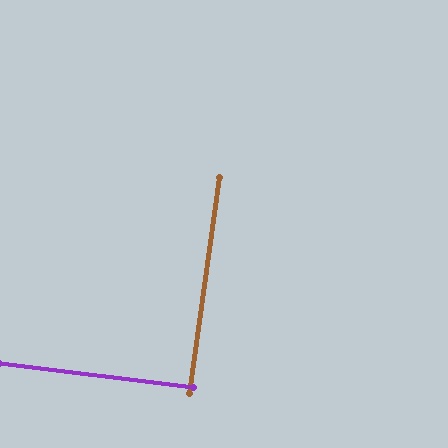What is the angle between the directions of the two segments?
Approximately 89 degrees.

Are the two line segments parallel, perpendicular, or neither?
Perpendicular — they meet at approximately 89°.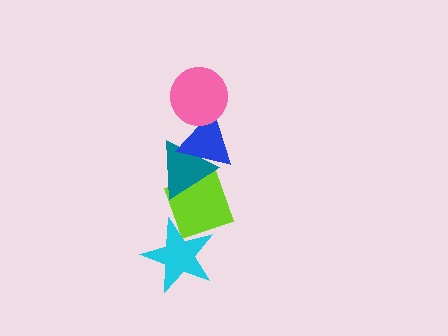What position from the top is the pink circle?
The pink circle is 1st from the top.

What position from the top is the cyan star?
The cyan star is 5th from the top.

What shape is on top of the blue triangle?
The pink circle is on top of the blue triangle.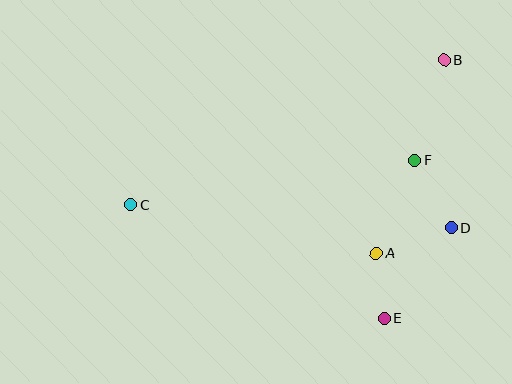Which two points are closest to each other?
Points A and E are closest to each other.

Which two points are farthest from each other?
Points B and C are farthest from each other.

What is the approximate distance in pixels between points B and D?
The distance between B and D is approximately 167 pixels.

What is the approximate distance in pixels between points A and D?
The distance between A and D is approximately 79 pixels.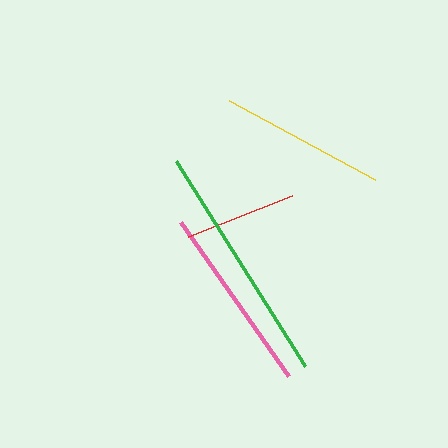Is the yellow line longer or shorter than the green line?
The green line is longer than the yellow line.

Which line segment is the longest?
The green line is the longest at approximately 242 pixels.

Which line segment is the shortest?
The red line is the shortest at approximately 112 pixels.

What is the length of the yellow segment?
The yellow segment is approximately 166 pixels long.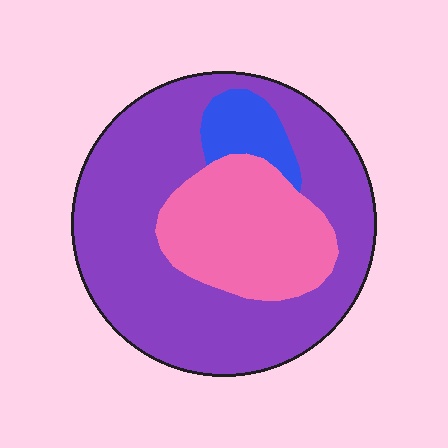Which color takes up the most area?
Purple, at roughly 65%.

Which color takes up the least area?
Blue, at roughly 10%.